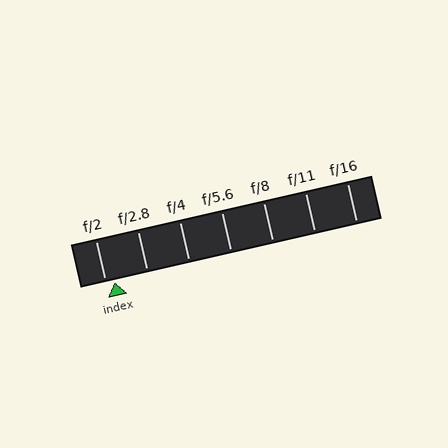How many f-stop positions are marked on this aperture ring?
There are 7 f-stop positions marked.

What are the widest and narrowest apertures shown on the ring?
The widest aperture shown is f/2 and the narrowest is f/16.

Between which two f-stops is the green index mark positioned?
The index mark is between f/2 and f/2.8.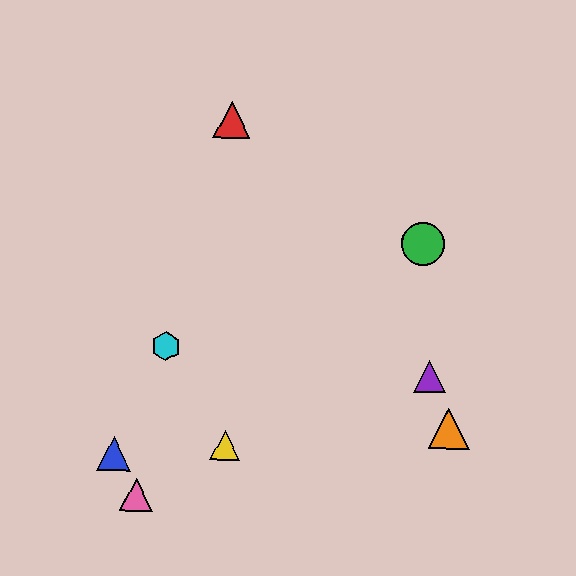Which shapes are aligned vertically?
The red triangle, the yellow triangle are aligned vertically.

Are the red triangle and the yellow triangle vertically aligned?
Yes, both are at x≈232.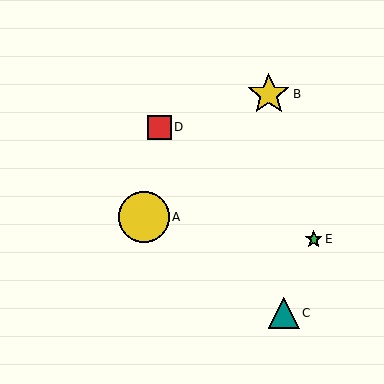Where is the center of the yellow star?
The center of the yellow star is at (269, 94).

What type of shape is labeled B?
Shape B is a yellow star.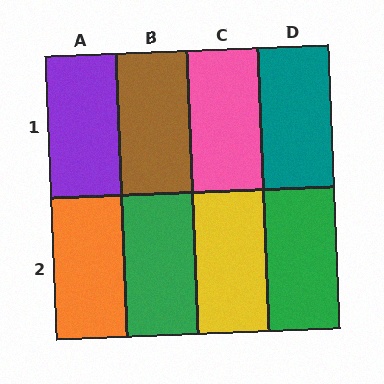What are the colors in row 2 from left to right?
Orange, green, yellow, green.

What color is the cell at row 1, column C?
Pink.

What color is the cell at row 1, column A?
Purple.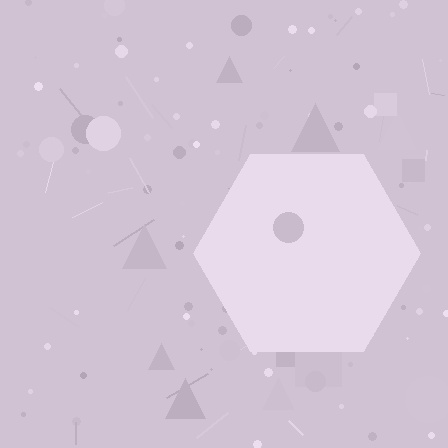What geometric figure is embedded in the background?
A hexagon is embedded in the background.